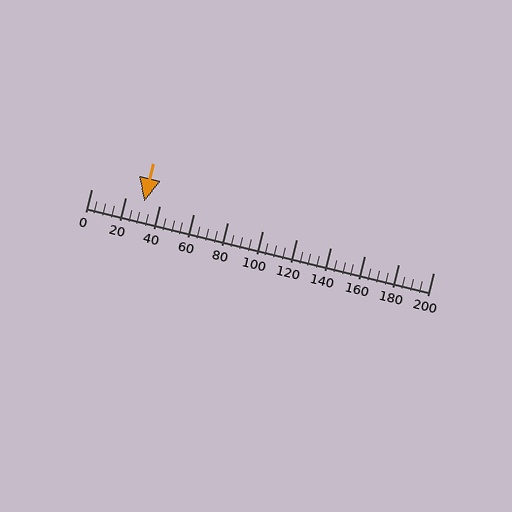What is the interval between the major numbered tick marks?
The major tick marks are spaced 20 units apart.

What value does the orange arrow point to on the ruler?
The orange arrow points to approximately 31.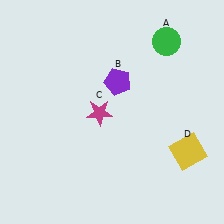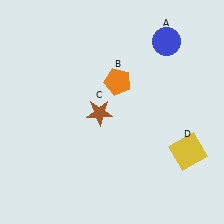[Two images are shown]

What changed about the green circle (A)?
In Image 1, A is green. In Image 2, it changed to blue.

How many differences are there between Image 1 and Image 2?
There are 3 differences between the two images.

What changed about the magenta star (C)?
In Image 1, C is magenta. In Image 2, it changed to brown.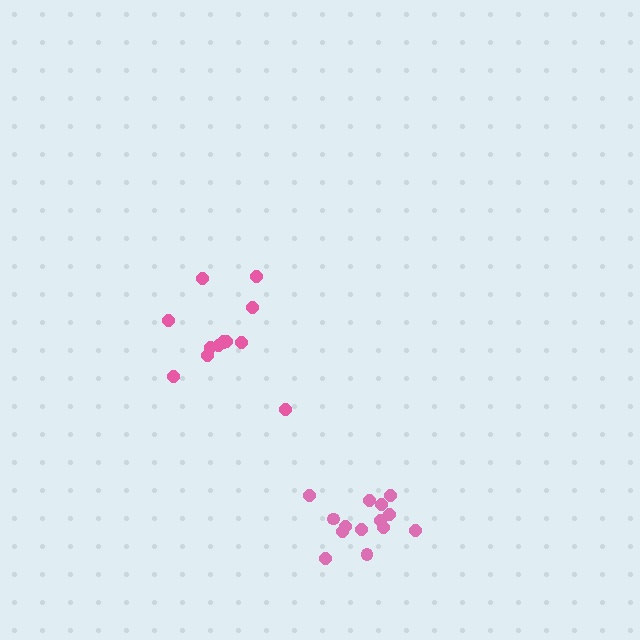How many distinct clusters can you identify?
There are 2 distinct clusters.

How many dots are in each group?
Group 1: 14 dots, Group 2: 13 dots (27 total).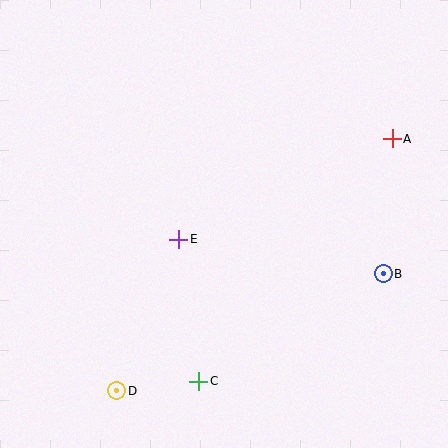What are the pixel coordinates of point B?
Point B is at (383, 274).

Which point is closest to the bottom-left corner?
Point D is closest to the bottom-left corner.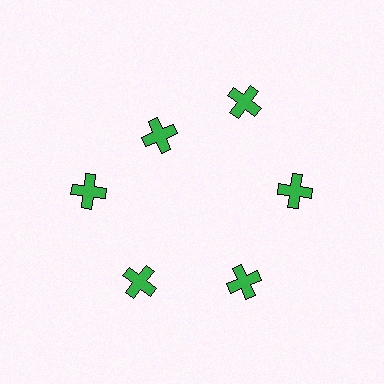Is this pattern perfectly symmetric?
No. The 6 green crosses are arranged in a ring, but one element near the 11 o'clock position is pulled inward toward the center, breaking the 6-fold rotational symmetry.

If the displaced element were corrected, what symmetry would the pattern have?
It would have 6-fold rotational symmetry — the pattern would map onto itself every 60 degrees.